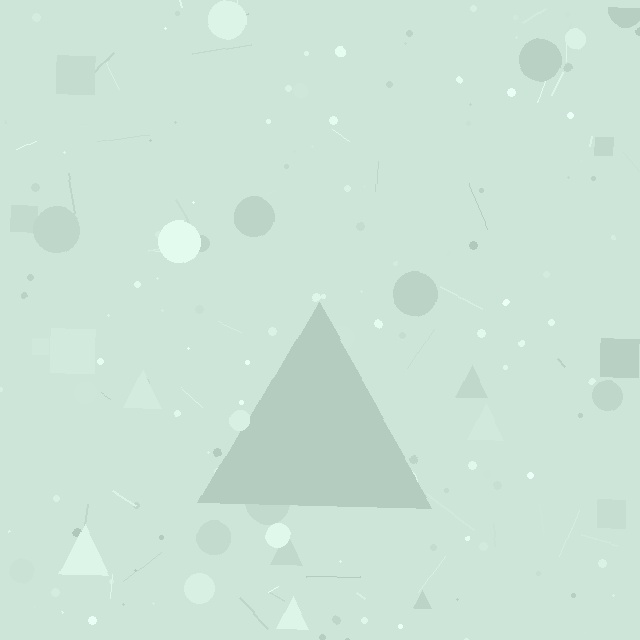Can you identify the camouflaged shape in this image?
The camouflaged shape is a triangle.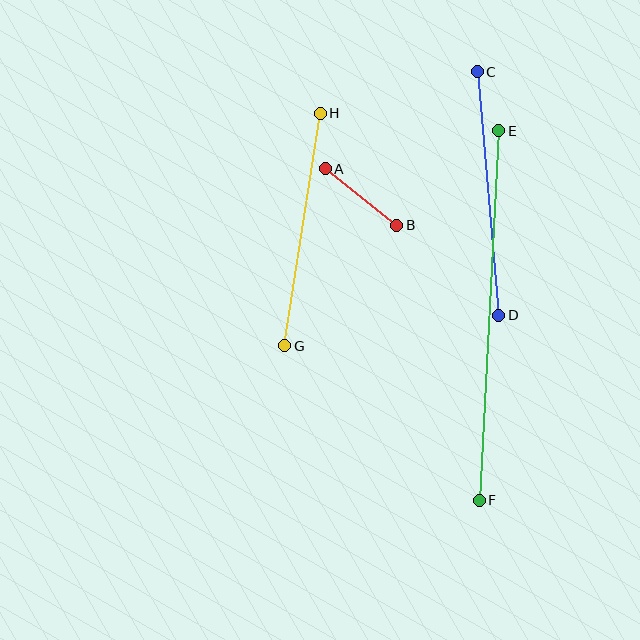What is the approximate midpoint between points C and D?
The midpoint is at approximately (488, 193) pixels.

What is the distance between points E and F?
The distance is approximately 370 pixels.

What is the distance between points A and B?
The distance is approximately 91 pixels.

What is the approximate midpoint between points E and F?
The midpoint is at approximately (489, 315) pixels.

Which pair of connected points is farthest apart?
Points E and F are farthest apart.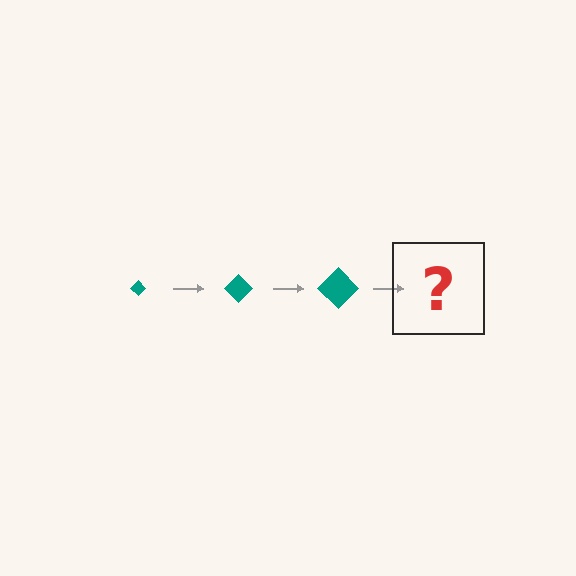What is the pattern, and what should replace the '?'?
The pattern is that the diamond gets progressively larger each step. The '?' should be a teal diamond, larger than the previous one.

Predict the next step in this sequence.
The next step is a teal diamond, larger than the previous one.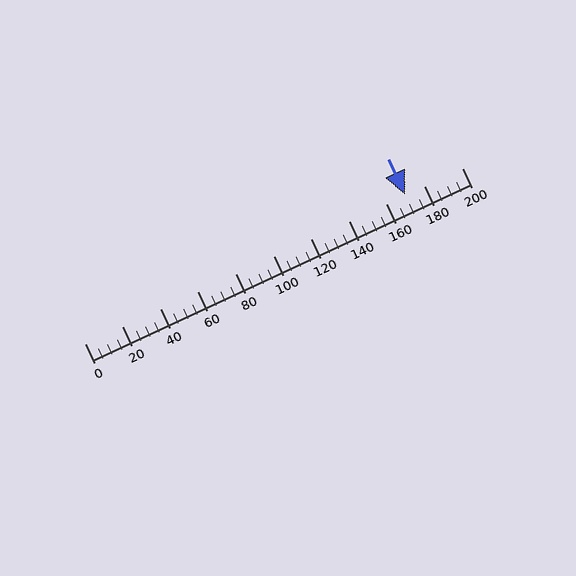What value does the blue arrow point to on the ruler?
The blue arrow points to approximately 170.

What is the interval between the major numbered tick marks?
The major tick marks are spaced 20 units apart.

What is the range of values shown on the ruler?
The ruler shows values from 0 to 200.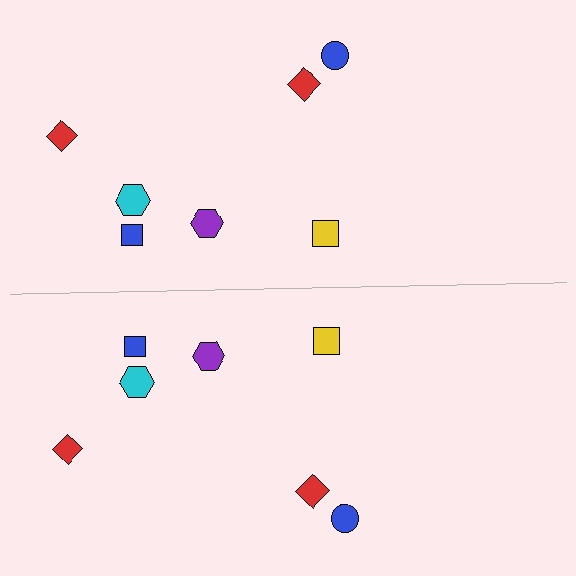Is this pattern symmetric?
Yes, this pattern has bilateral (reflection) symmetry.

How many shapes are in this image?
There are 14 shapes in this image.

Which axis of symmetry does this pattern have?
The pattern has a horizontal axis of symmetry running through the center of the image.